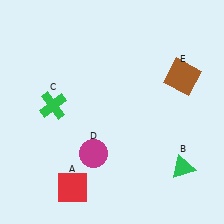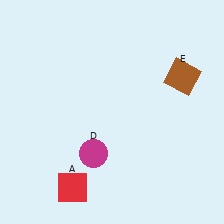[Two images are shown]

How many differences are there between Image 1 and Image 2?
There are 2 differences between the two images.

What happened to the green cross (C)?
The green cross (C) was removed in Image 2. It was in the top-left area of Image 1.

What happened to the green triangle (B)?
The green triangle (B) was removed in Image 2. It was in the bottom-right area of Image 1.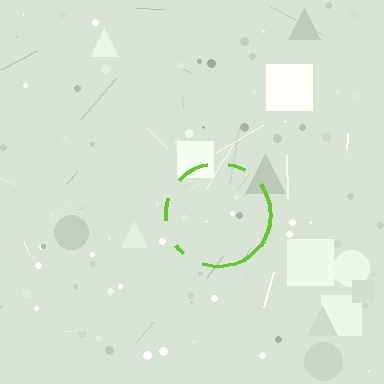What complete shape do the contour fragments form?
The contour fragments form a circle.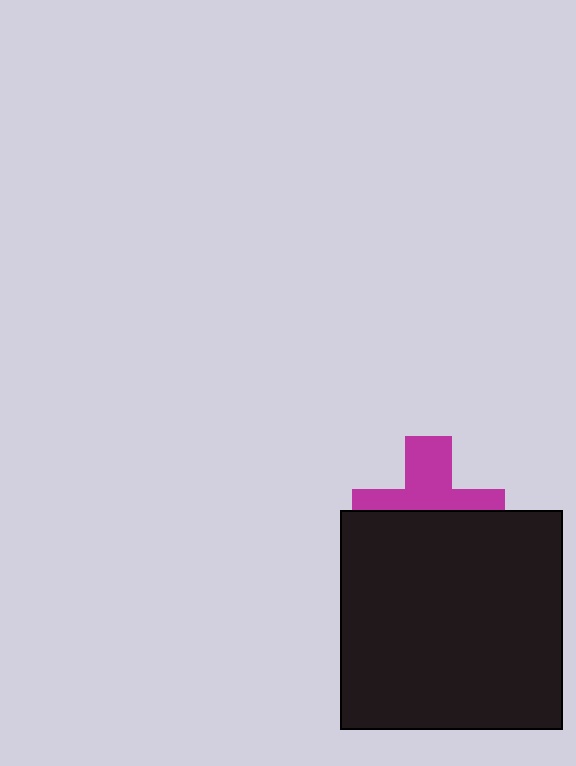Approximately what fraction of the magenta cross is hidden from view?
Roughly 53% of the magenta cross is hidden behind the black rectangle.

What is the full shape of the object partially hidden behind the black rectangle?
The partially hidden object is a magenta cross.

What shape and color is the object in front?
The object in front is a black rectangle.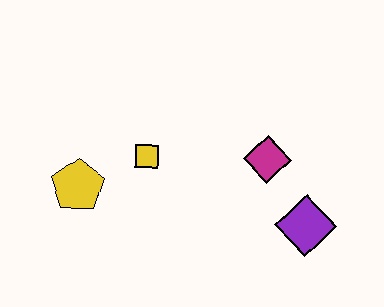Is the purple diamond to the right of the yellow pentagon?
Yes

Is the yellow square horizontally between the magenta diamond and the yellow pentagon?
Yes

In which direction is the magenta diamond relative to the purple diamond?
The magenta diamond is above the purple diamond.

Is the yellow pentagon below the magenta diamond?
Yes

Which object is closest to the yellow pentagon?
The yellow square is closest to the yellow pentagon.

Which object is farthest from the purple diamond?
The yellow pentagon is farthest from the purple diamond.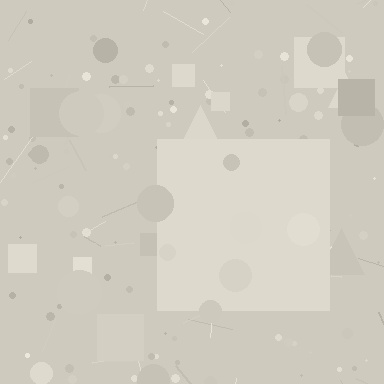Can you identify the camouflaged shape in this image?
The camouflaged shape is a square.